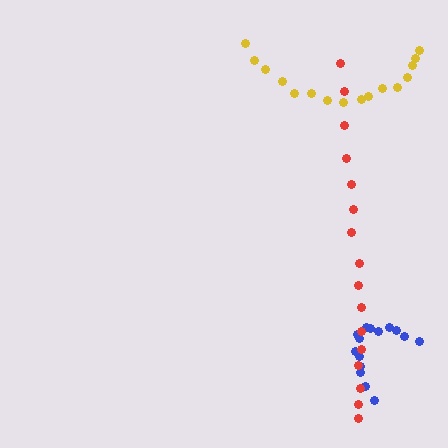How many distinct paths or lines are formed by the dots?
There are 3 distinct paths.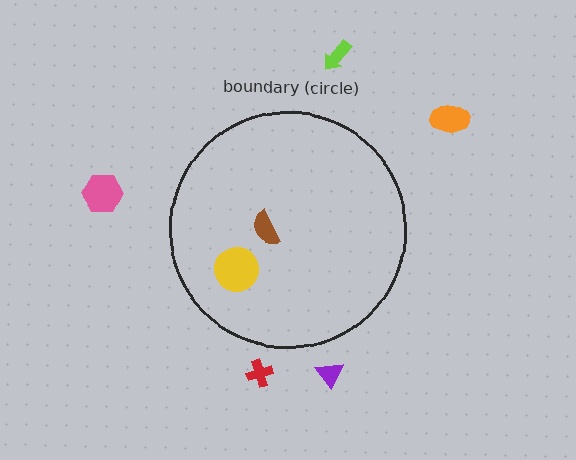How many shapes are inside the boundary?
2 inside, 5 outside.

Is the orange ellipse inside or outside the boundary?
Outside.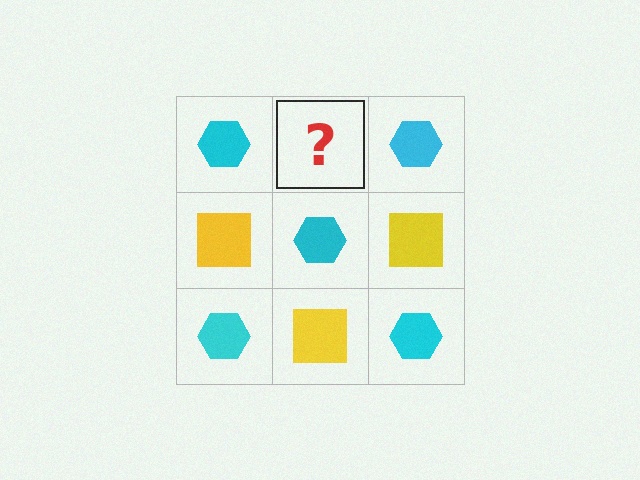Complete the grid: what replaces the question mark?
The question mark should be replaced with a yellow square.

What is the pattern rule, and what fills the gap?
The rule is that it alternates cyan hexagon and yellow square in a checkerboard pattern. The gap should be filled with a yellow square.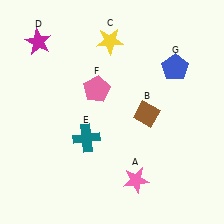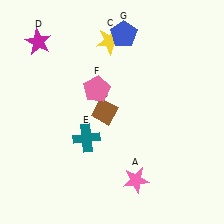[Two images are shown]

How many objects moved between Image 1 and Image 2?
2 objects moved between the two images.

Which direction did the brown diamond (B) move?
The brown diamond (B) moved left.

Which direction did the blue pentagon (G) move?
The blue pentagon (G) moved left.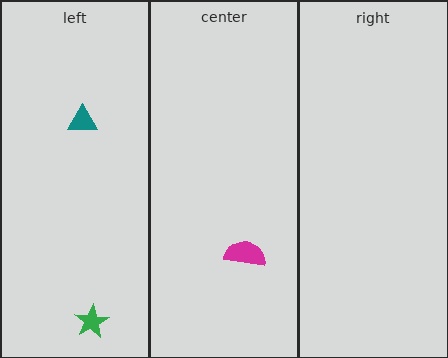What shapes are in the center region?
The magenta semicircle.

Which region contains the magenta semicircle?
The center region.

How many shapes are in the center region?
1.